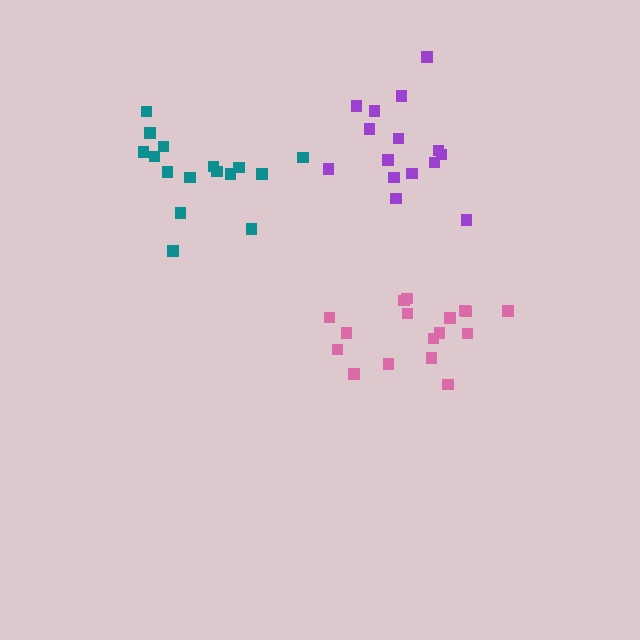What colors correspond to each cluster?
The clusters are colored: pink, purple, teal.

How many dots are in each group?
Group 1: 17 dots, Group 2: 15 dots, Group 3: 16 dots (48 total).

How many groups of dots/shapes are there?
There are 3 groups.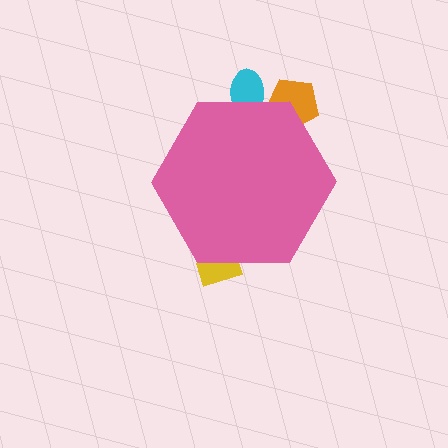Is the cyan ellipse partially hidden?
Yes, the cyan ellipse is partially hidden behind the pink hexagon.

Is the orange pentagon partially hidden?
Yes, the orange pentagon is partially hidden behind the pink hexagon.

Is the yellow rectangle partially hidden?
Yes, the yellow rectangle is partially hidden behind the pink hexagon.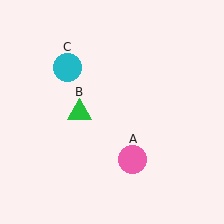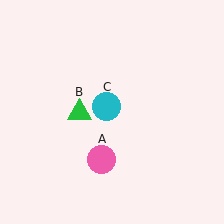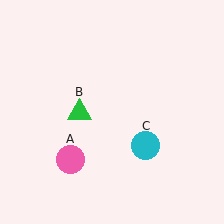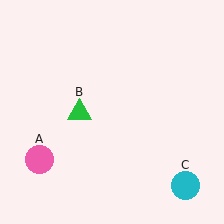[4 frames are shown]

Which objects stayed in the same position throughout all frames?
Green triangle (object B) remained stationary.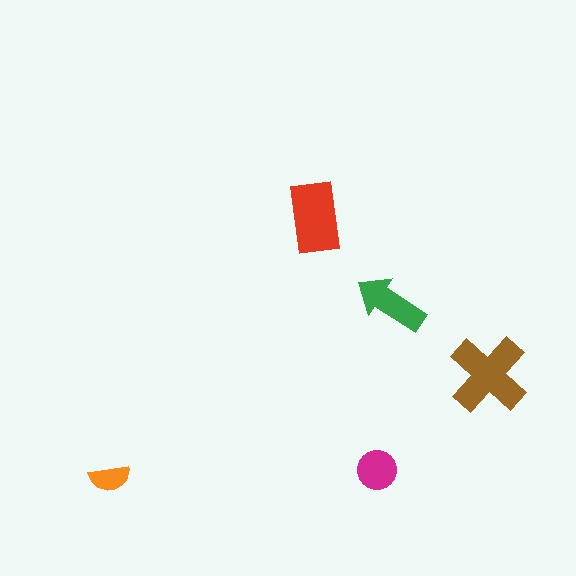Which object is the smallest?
The orange semicircle.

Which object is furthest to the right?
The brown cross is rightmost.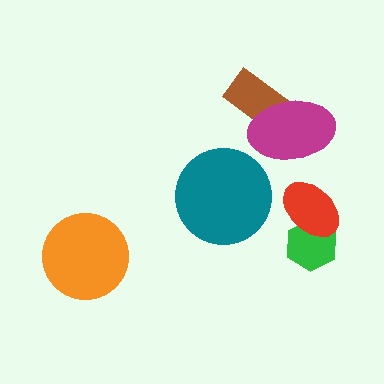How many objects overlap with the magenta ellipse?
1 object overlaps with the magenta ellipse.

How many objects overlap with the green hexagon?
1 object overlaps with the green hexagon.